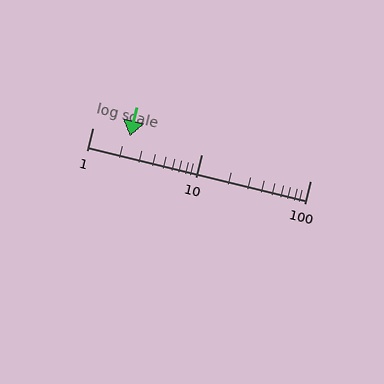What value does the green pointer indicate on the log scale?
The pointer indicates approximately 2.2.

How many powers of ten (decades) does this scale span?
The scale spans 2 decades, from 1 to 100.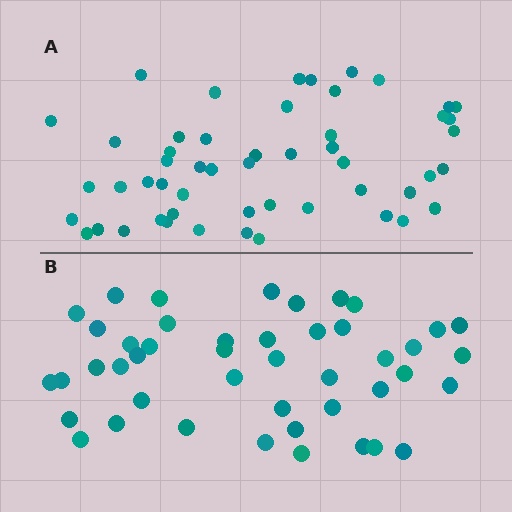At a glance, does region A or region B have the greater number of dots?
Region A (the top region) has more dots.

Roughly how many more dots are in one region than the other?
Region A has roughly 8 or so more dots than region B.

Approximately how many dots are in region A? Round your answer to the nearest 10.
About 50 dots. (The exact count is 52, which rounds to 50.)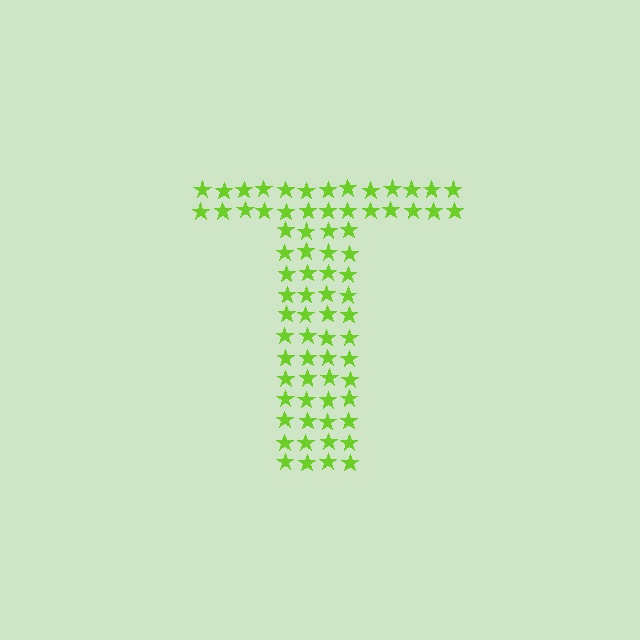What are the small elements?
The small elements are stars.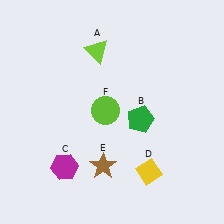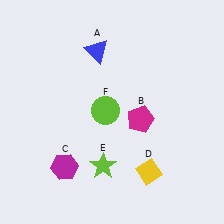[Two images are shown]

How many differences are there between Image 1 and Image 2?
There are 3 differences between the two images.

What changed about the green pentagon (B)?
In Image 1, B is green. In Image 2, it changed to magenta.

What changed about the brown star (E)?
In Image 1, E is brown. In Image 2, it changed to lime.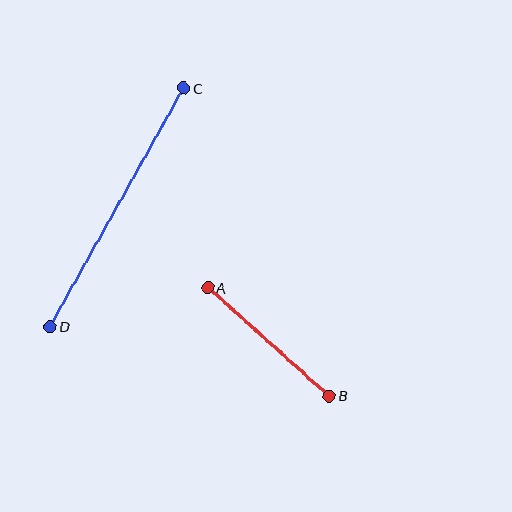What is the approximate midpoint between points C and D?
The midpoint is at approximately (117, 207) pixels.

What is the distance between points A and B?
The distance is approximately 163 pixels.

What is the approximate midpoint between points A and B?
The midpoint is at approximately (268, 342) pixels.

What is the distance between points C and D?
The distance is approximately 273 pixels.